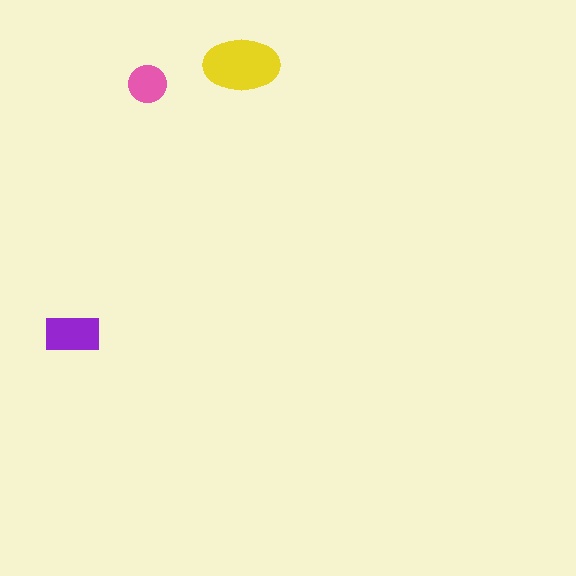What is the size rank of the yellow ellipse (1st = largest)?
1st.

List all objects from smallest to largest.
The pink circle, the purple rectangle, the yellow ellipse.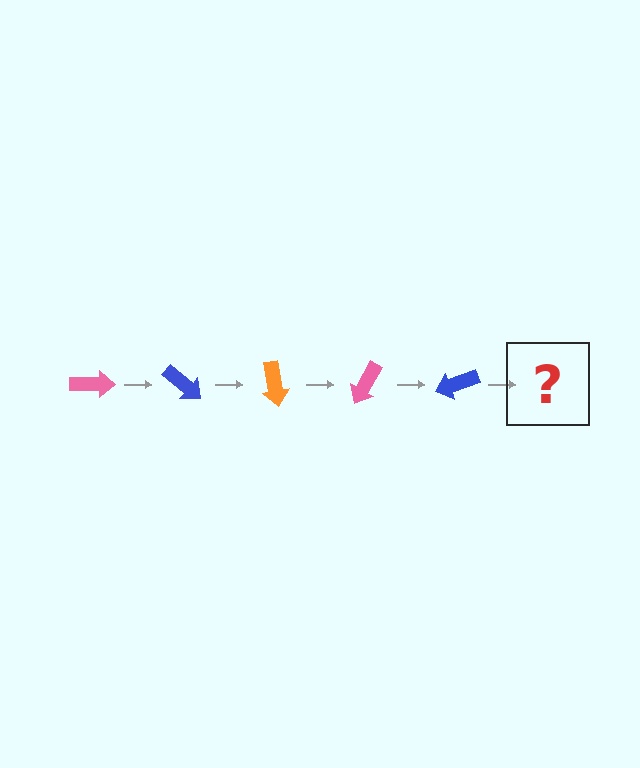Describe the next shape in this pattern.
It should be an orange arrow, rotated 200 degrees from the start.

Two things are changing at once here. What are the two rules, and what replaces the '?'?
The two rules are that it rotates 40 degrees each step and the color cycles through pink, blue, and orange. The '?' should be an orange arrow, rotated 200 degrees from the start.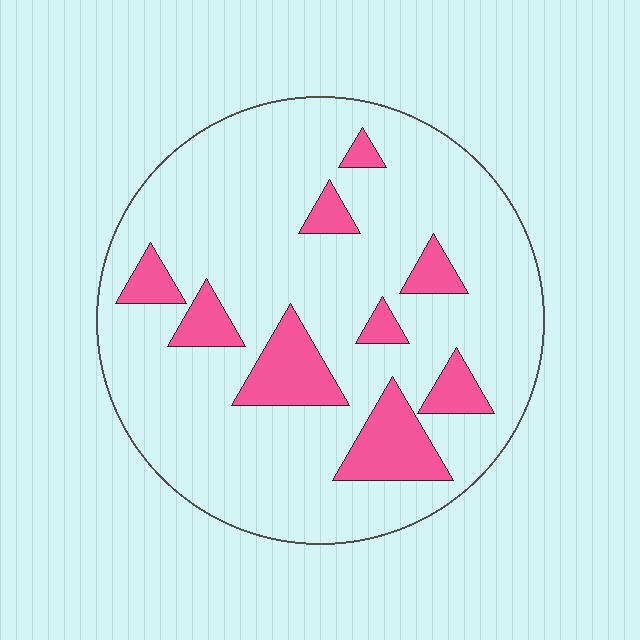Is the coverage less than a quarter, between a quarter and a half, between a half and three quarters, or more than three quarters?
Less than a quarter.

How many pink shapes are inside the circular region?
9.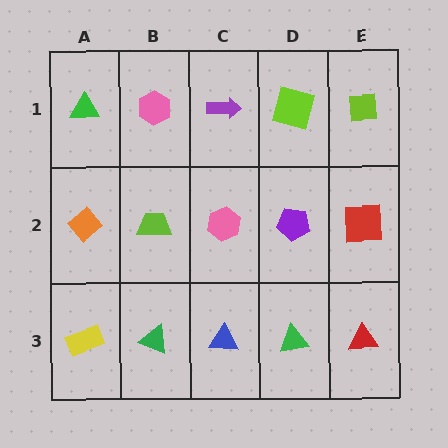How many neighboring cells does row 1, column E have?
2.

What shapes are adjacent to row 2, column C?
A purple arrow (row 1, column C), a blue triangle (row 3, column C), a lime trapezoid (row 2, column B), a purple pentagon (row 2, column D).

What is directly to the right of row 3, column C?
A green triangle.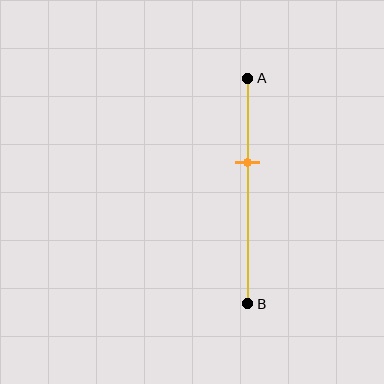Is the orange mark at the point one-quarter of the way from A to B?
No, the mark is at about 35% from A, not at the 25% one-quarter point.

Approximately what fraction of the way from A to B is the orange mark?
The orange mark is approximately 35% of the way from A to B.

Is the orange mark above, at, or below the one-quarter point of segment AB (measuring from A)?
The orange mark is below the one-quarter point of segment AB.